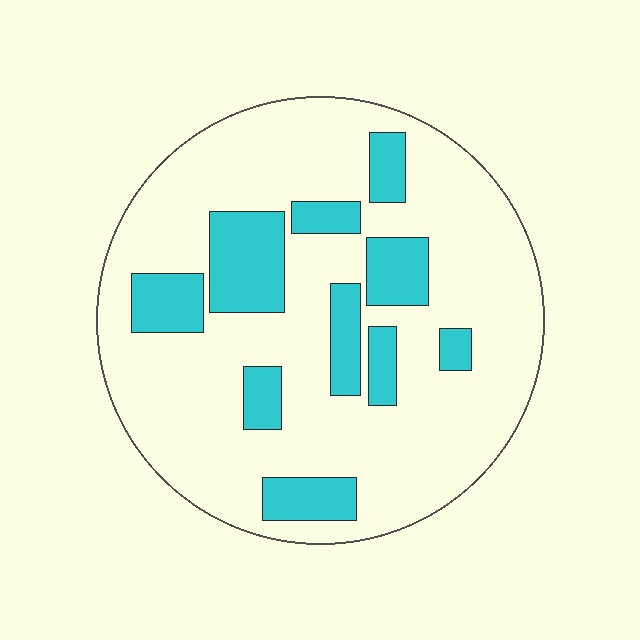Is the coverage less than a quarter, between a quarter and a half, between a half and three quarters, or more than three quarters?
Less than a quarter.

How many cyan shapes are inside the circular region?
10.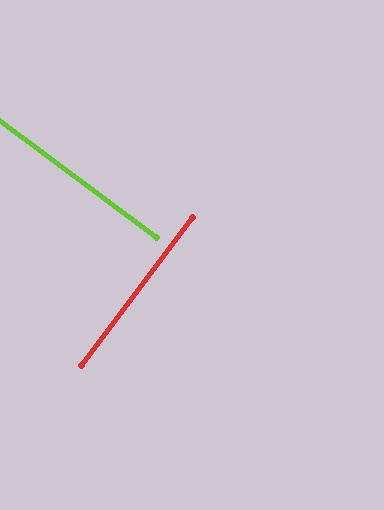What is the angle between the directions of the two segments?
Approximately 90 degrees.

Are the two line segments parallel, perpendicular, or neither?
Perpendicular — they meet at approximately 90°.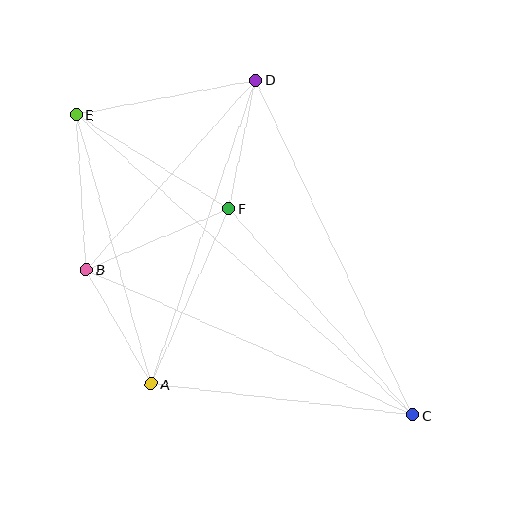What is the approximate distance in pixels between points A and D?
The distance between A and D is approximately 321 pixels.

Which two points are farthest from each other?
Points C and E are farthest from each other.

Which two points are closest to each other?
Points D and F are closest to each other.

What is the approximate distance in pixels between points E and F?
The distance between E and F is approximately 179 pixels.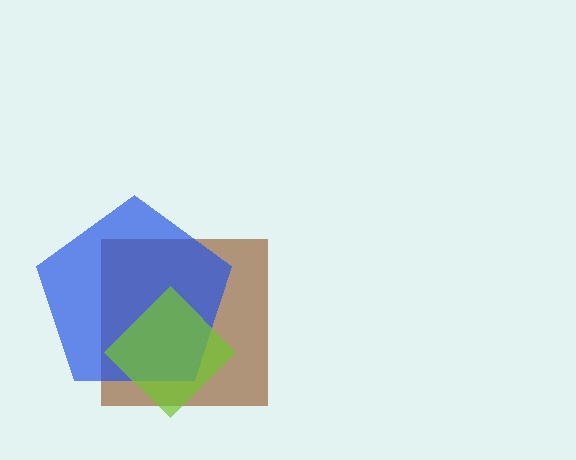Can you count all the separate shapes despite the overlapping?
Yes, there are 3 separate shapes.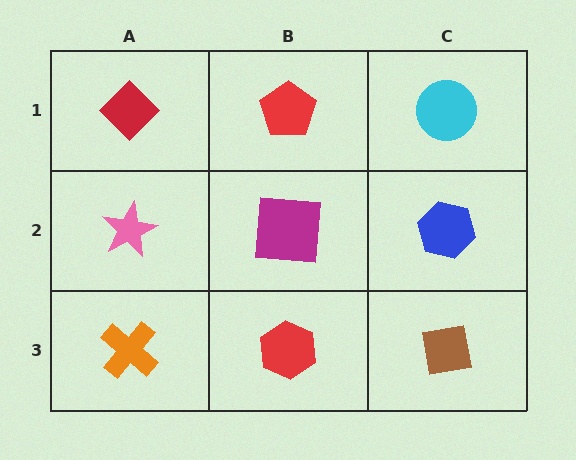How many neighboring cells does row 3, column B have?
3.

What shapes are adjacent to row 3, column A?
A pink star (row 2, column A), a red hexagon (row 3, column B).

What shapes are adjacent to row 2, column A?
A red diamond (row 1, column A), an orange cross (row 3, column A), a magenta square (row 2, column B).